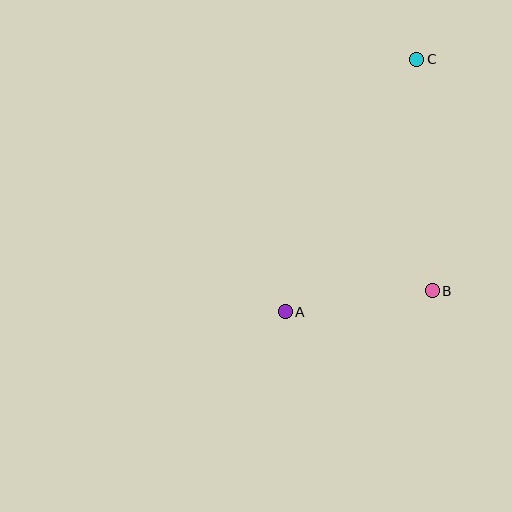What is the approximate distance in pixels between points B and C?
The distance between B and C is approximately 232 pixels.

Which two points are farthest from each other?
Points A and C are farthest from each other.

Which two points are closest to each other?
Points A and B are closest to each other.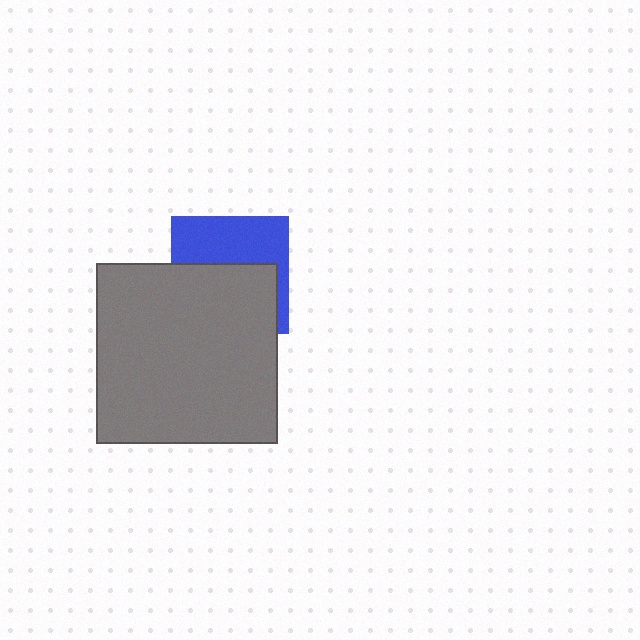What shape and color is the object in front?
The object in front is a gray rectangle.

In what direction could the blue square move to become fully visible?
The blue square could move up. That would shift it out from behind the gray rectangle entirely.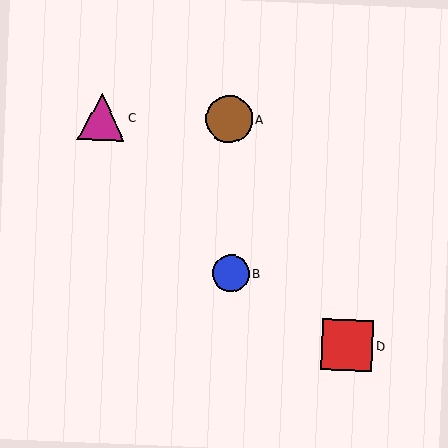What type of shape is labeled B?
Shape B is a blue circle.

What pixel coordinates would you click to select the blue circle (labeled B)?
Click at (231, 273) to select the blue circle B.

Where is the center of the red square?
The center of the red square is at (347, 345).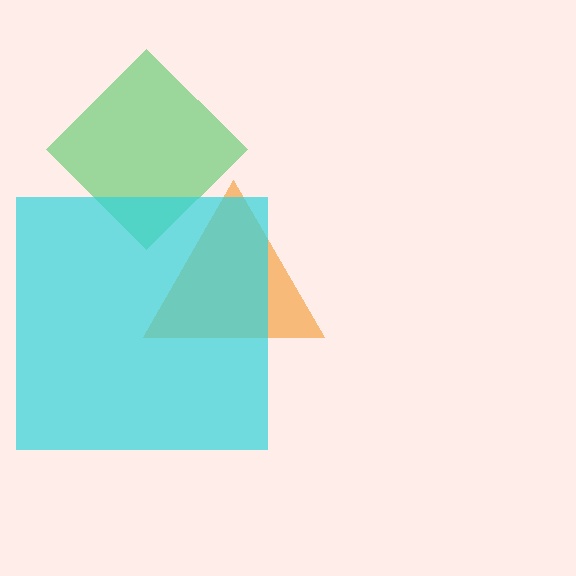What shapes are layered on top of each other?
The layered shapes are: an orange triangle, a green diamond, a cyan square.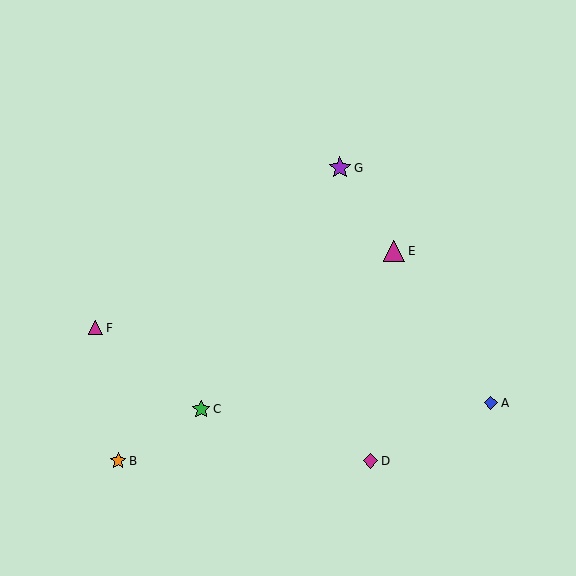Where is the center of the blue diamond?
The center of the blue diamond is at (491, 403).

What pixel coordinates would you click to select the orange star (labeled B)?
Click at (118, 461) to select the orange star B.